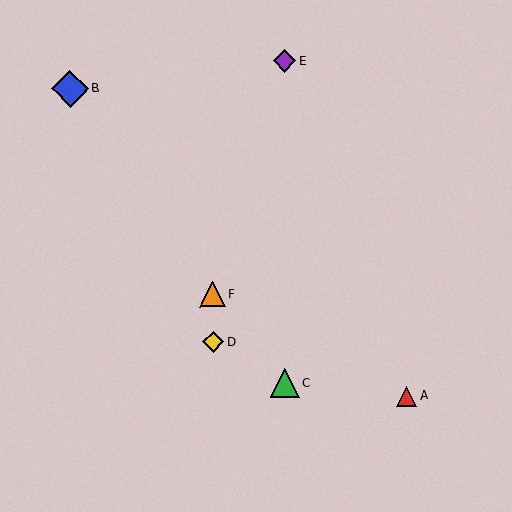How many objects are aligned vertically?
2 objects (D, F) are aligned vertically.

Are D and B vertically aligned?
No, D is at x≈213 and B is at x≈70.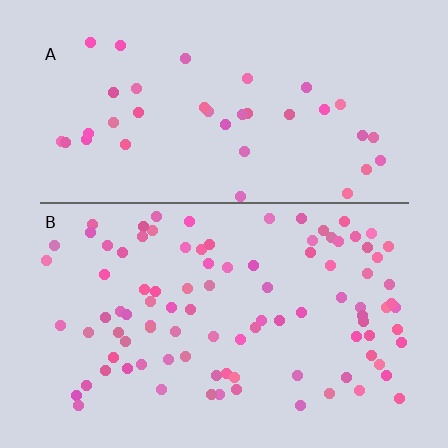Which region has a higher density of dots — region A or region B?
B (the bottom).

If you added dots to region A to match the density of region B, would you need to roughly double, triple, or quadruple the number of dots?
Approximately triple.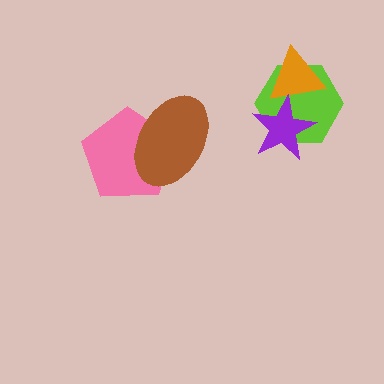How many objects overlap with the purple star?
2 objects overlap with the purple star.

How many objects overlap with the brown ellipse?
1 object overlaps with the brown ellipse.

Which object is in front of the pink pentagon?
The brown ellipse is in front of the pink pentagon.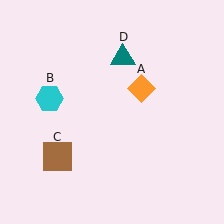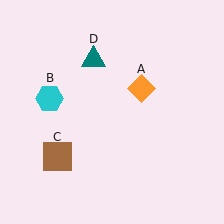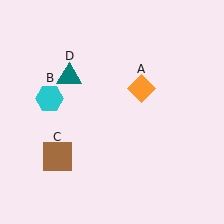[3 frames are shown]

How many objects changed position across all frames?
1 object changed position: teal triangle (object D).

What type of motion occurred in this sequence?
The teal triangle (object D) rotated counterclockwise around the center of the scene.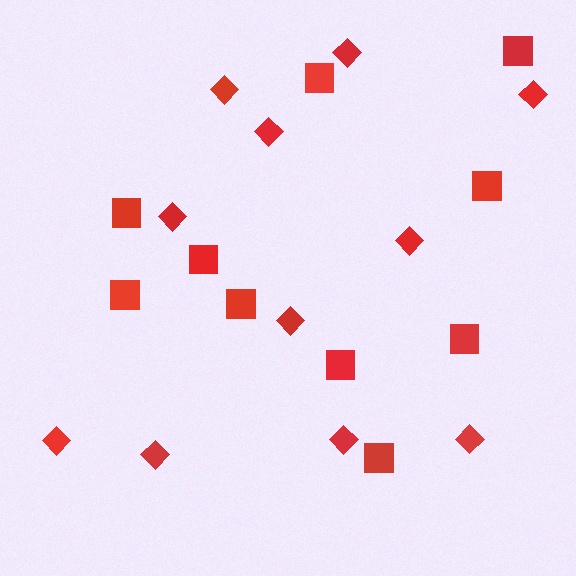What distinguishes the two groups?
There are 2 groups: one group of squares (10) and one group of diamonds (11).